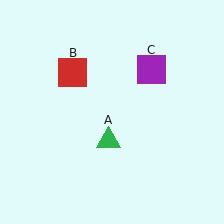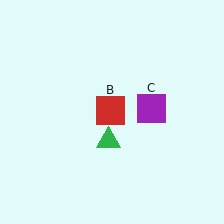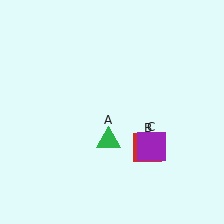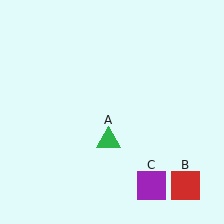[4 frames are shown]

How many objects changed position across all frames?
2 objects changed position: red square (object B), purple square (object C).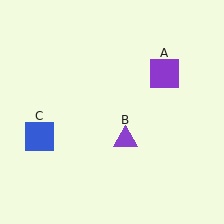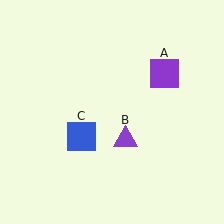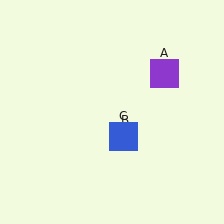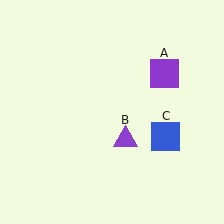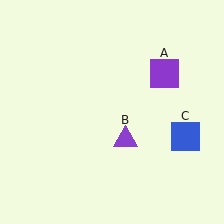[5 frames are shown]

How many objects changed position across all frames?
1 object changed position: blue square (object C).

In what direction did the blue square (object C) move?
The blue square (object C) moved right.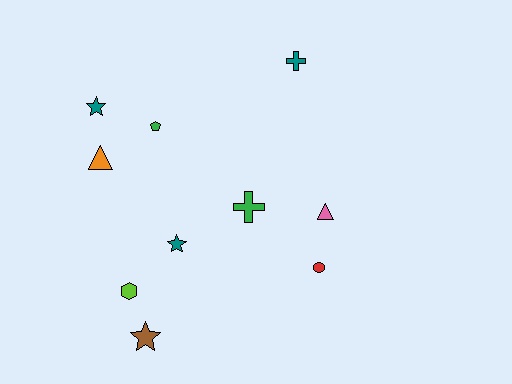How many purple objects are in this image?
There are no purple objects.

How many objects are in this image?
There are 10 objects.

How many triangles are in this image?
There are 2 triangles.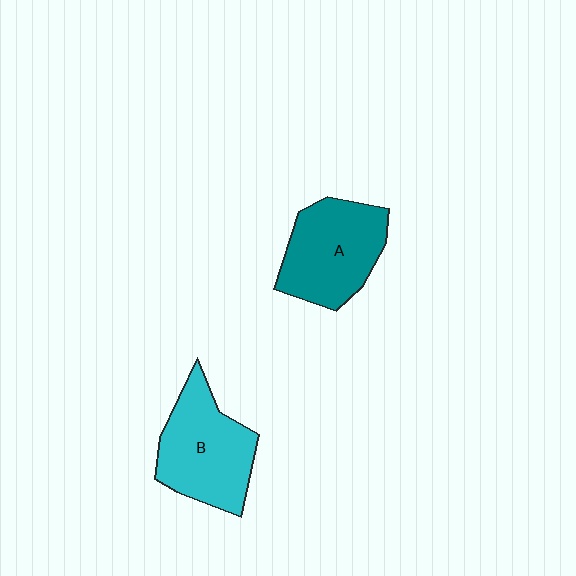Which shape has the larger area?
Shape B (cyan).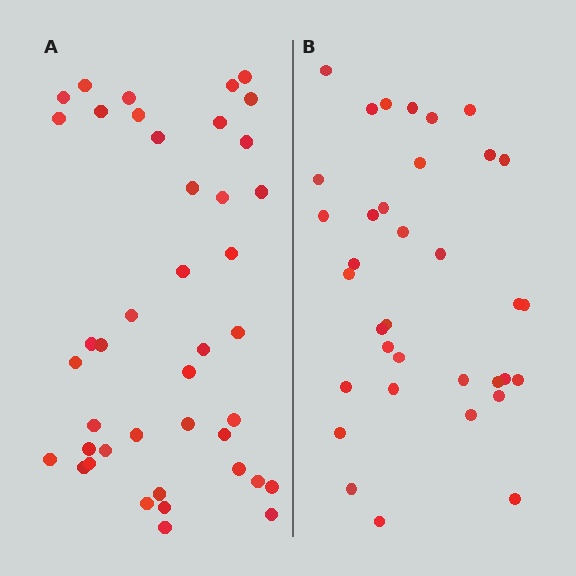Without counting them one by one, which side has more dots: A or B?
Region A (the left region) has more dots.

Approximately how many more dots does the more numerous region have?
Region A has roughly 8 or so more dots than region B.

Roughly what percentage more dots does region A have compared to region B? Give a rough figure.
About 20% more.